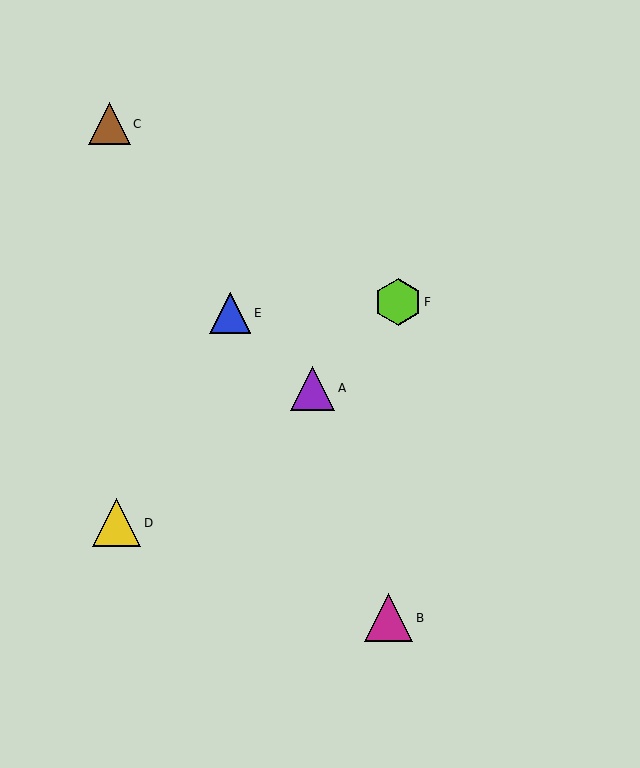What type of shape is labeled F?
Shape F is a lime hexagon.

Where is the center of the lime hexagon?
The center of the lime hexagon is at (398, 302).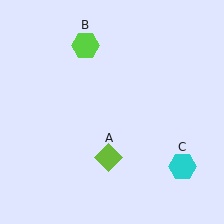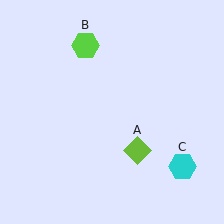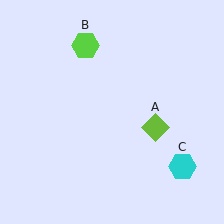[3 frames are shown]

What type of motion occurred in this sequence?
The lime diamond (object A) rotated counterclockwise around the center of the scene.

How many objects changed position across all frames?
1 object changed position: lime diamond (object A).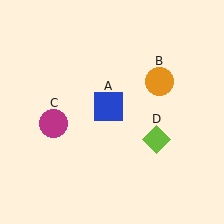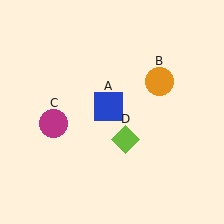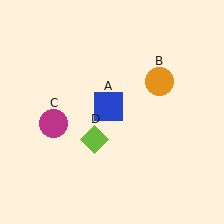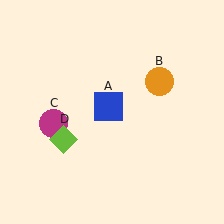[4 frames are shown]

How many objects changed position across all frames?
1 object changed position: lime diamond (object D).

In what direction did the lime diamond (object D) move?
The lime diamond (object D) moved left.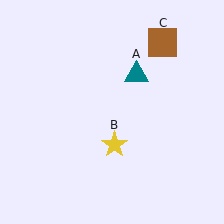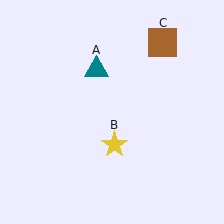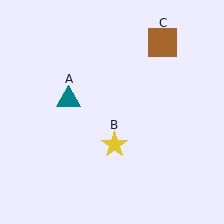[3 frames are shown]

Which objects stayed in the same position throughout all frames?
Yellow star (object B) and brown square (object C) remained stationary.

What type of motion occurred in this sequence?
The teal triangle (object A) rotated counterclockwise around the center of the scene.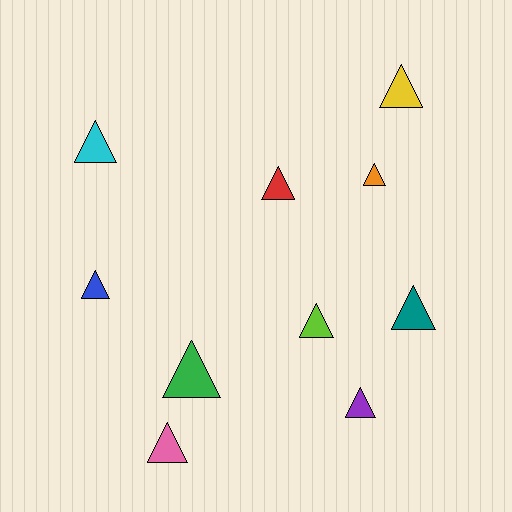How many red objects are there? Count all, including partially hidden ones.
There is 1 red object.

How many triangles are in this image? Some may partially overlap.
There are 10 triangles.